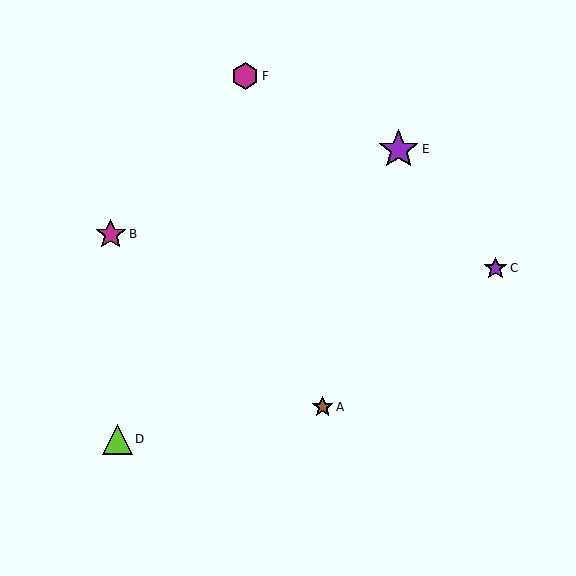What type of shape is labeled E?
Shape E is a purple star.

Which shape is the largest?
The purple star (labeled E) is the largest.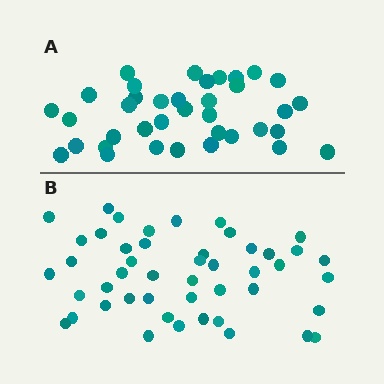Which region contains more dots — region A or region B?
Region B (the bottom region) has more dots.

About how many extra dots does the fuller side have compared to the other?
Region B has roughly 10 or so more dots than region A.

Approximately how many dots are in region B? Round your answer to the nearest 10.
About 50 dots. (The exact count is 47, which rounds to 50.)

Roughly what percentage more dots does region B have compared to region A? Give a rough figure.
About 25% more.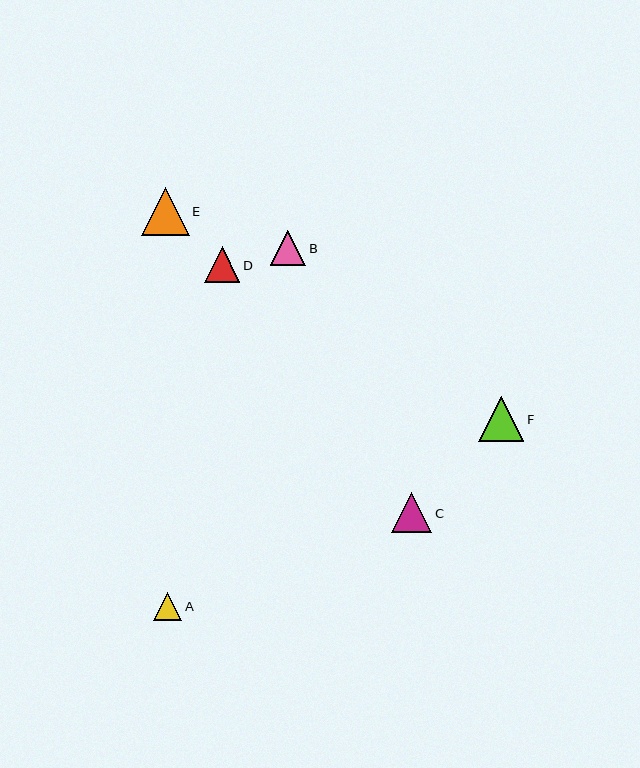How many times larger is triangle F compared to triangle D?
Triangle F is approximately 1.3 times the size of triangle D.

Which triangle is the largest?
Triangle E is the largest with a size of approximately 48 pixels.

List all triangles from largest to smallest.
From largest to smallest: E, F, C, B, D, A.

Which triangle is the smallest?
Triangle A is the smallest with a size of approximately 28 pixels.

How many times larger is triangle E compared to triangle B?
Triangle E is approximately 1.3 times the size of triangle B.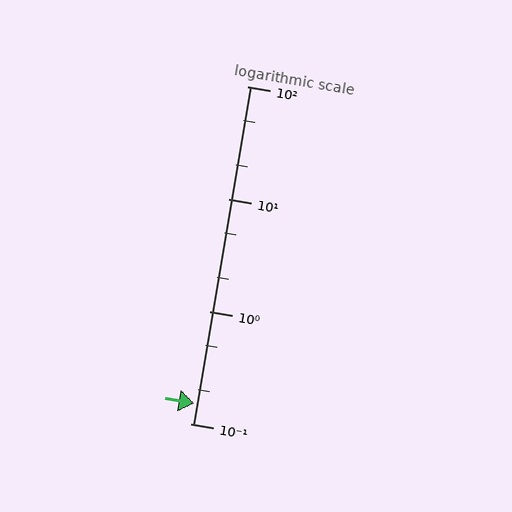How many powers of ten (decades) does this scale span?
The scale spans 3 decades, from 0.1 to 100.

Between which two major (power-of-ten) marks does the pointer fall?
The pointer is between 0.1 and 1.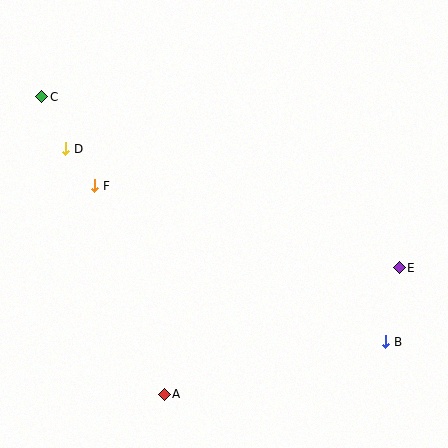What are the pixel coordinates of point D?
Point D is at (66, 149).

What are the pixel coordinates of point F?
Point F is at (95, 186).